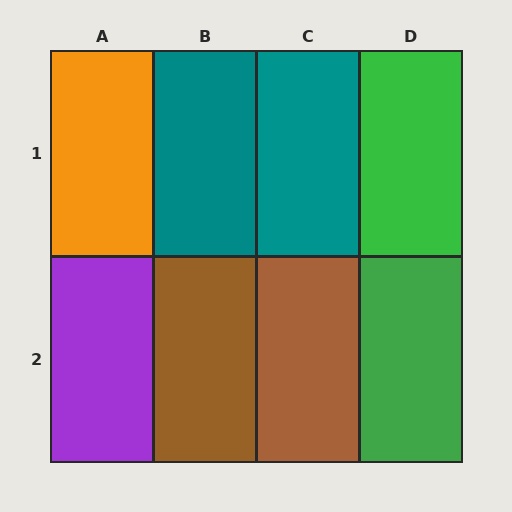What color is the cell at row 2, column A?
Purple.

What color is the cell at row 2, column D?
Green.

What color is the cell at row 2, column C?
Brown.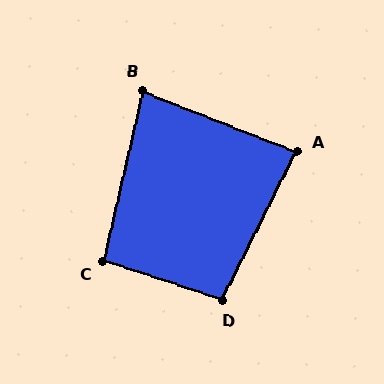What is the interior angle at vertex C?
Approximately 95 degrees (obtuse).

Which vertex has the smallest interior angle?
B, at approximately 82 degrees.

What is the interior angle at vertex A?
Approximately 85 degrees (acute).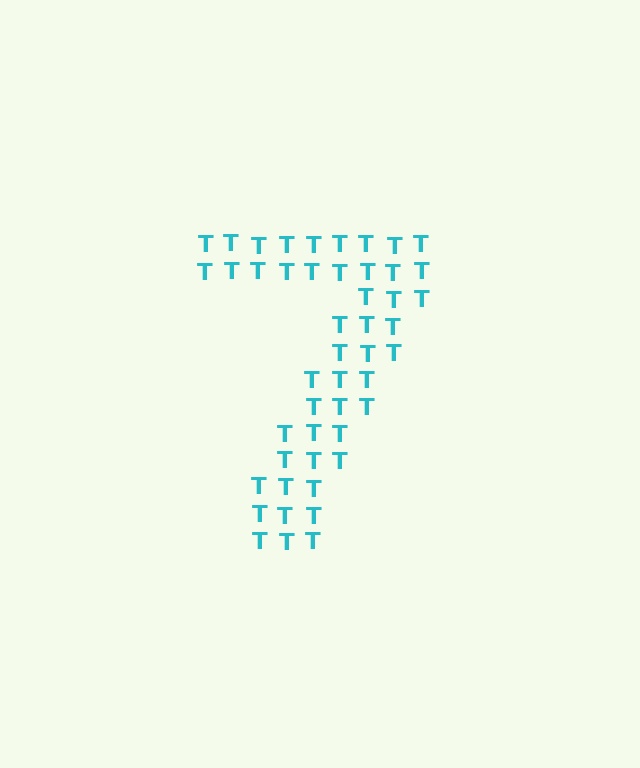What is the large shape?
The large shape is the digit 7.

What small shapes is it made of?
It is made of small letter T's.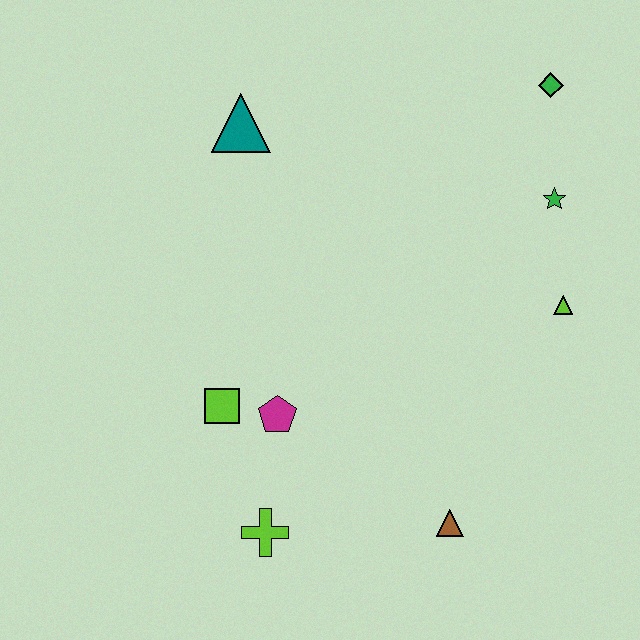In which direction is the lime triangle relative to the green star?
The lime triangle is below the green star.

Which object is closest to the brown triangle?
The lime cross is closest to the brown triangle.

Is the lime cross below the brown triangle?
Yes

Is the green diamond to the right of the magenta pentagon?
Yes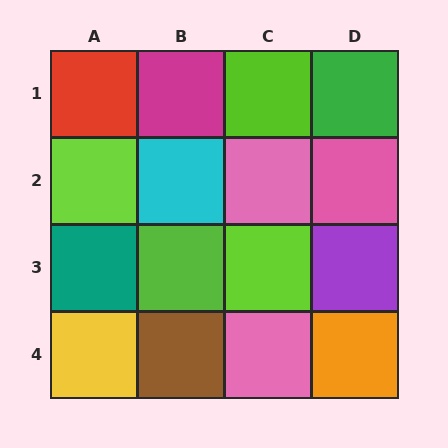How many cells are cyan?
1 cell is cyan.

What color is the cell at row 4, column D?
Orange.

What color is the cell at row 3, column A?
Teal.